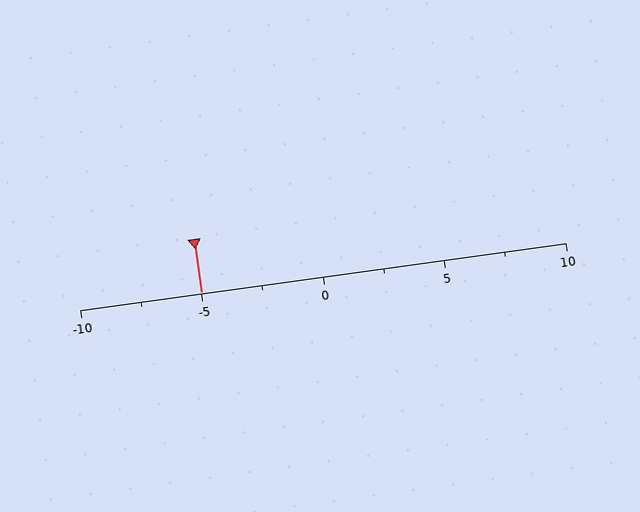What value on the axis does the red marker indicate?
The marker indicates approximately -5.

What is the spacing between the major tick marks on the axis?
The major ticks are spaced 5 apart.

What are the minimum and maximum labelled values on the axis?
The axis runs from -10 to 10.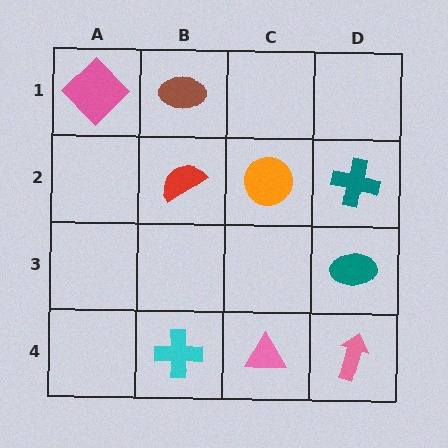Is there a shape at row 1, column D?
No, that cell is empty.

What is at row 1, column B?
A brown ellipse.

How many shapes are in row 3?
1 shape.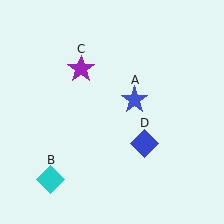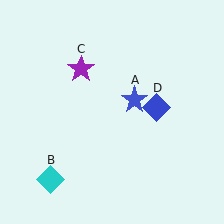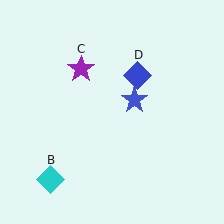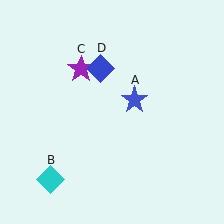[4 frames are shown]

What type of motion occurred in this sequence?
The blue diamond (object D) rotated counterclockwise around the center of the scene.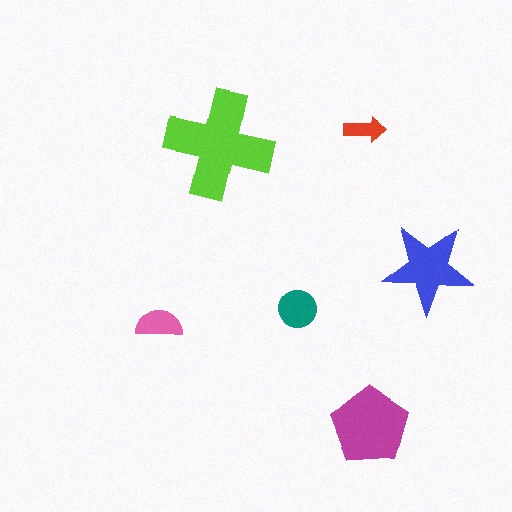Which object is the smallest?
The red arrow.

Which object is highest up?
The red arrow is topmost.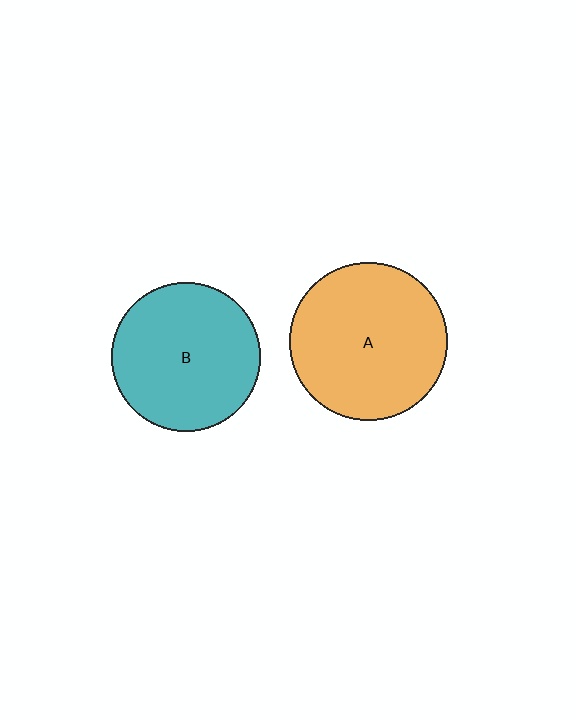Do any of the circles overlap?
No, none of the circles overlap.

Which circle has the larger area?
Circle A (orange).